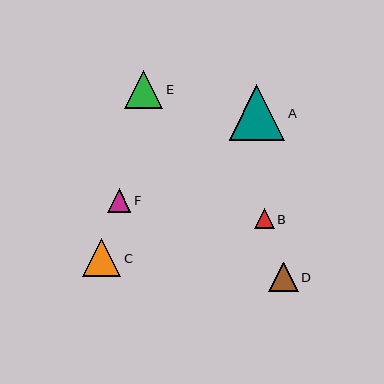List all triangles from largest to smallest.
From largest to smallest: A, C, E, D, F, B.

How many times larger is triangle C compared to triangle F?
Triangle C is approximately 1.6 times the size of triangle F.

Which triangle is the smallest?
Triangle B is the smallest with a size of approximately 20 pixels.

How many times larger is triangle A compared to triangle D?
Triangle A is approximately 1.9 times the size of triangle D.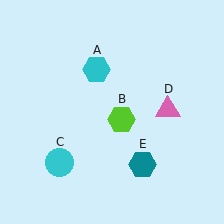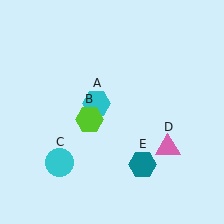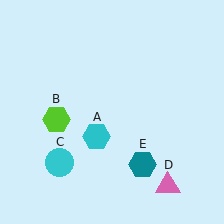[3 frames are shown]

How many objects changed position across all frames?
3 objects changed position: cyan hexagon (object A), lime hexagon (object B), pink triangle (object D).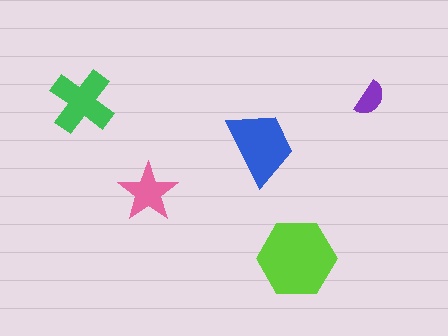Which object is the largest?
The lime hexagon.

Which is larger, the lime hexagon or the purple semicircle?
The lime hexagon.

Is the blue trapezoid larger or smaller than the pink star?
Larger.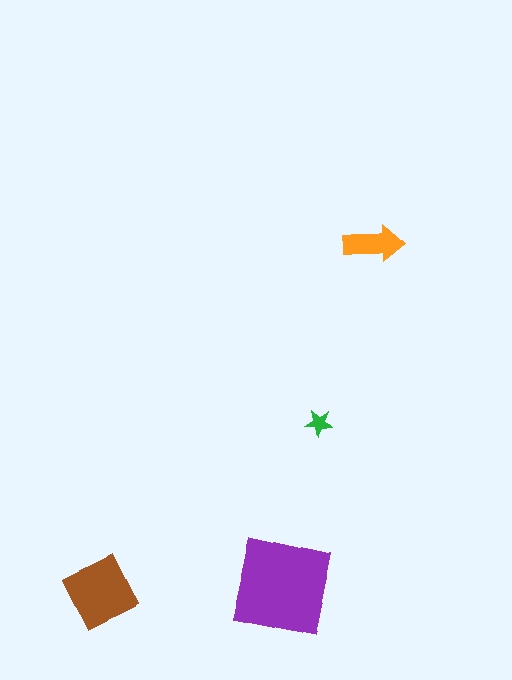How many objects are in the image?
There are 4 objects in the image.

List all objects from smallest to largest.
The green star, the orange arrow, the brown square, the purple square.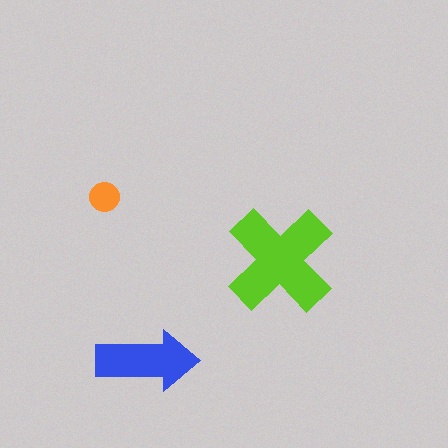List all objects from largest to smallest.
The lime cross, the blue arrow, the orange circle.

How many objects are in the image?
There are 3 objects in the image.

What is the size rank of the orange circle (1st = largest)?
3rd.